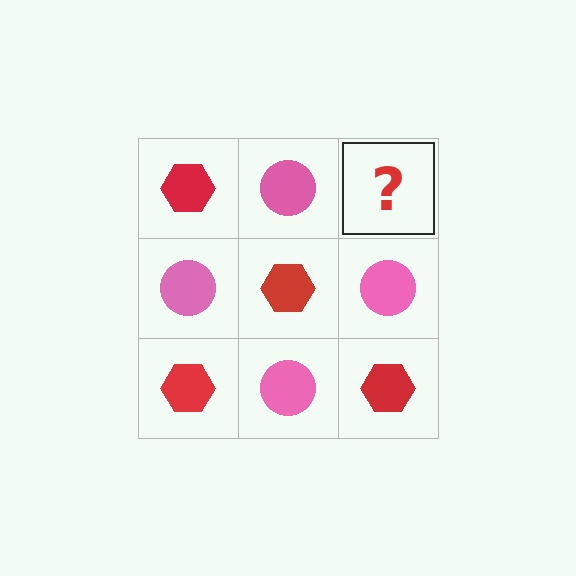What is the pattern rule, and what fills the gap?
The rule is that it alternates red hexagon and pink circle in a checkerboard pattern. The gap should be filled with a red hexagon.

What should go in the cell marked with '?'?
The missing cell should contain a red hexagon.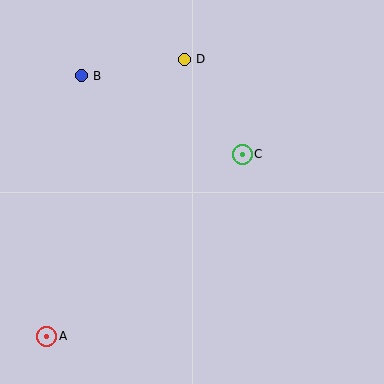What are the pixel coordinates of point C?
Point C is at (242, 154).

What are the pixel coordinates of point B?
Point B is at (81, 76).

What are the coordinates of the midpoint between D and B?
The midpoint between D and B is at (133, 67).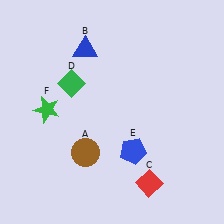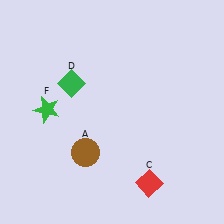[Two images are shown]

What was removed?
The blue triangle (B), the blue pentagon (E) were removed in Image 2.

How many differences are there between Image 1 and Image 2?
There are 2 differences between the two images.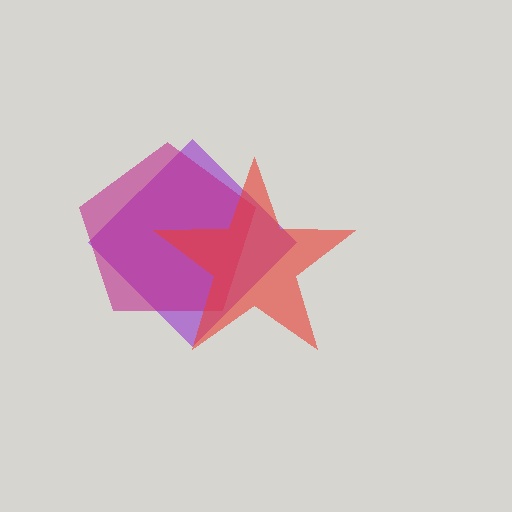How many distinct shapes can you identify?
There are 3 distinct shapes: a purple diamond, a magenta pentagon, a red star.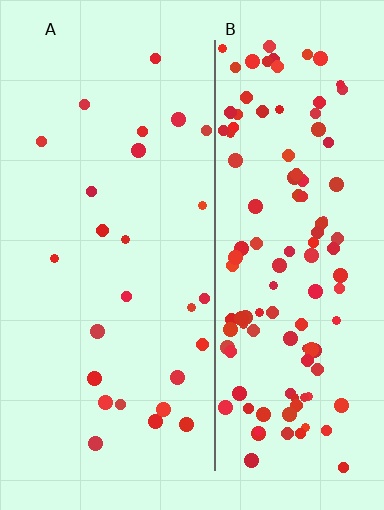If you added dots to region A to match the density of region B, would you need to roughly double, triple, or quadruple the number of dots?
Approximately quadruple.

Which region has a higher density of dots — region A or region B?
B (the right).